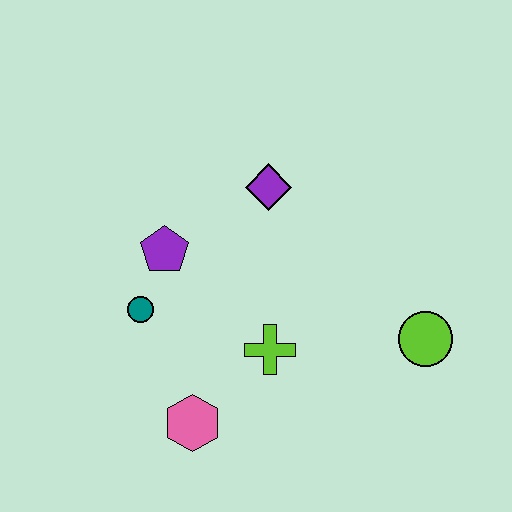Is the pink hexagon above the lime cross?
No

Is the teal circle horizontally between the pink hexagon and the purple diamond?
No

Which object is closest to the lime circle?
The lime cross is closest to the lime circle.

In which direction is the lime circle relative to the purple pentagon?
The lime circle is to the right of the purple pentagon.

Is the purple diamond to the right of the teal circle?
Yes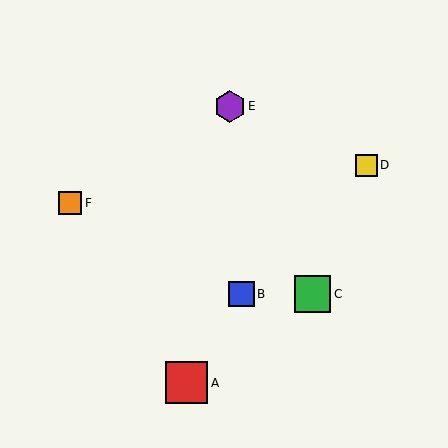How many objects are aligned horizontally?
2 objects (B, C) are aligned horizontally.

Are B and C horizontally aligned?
Yes, both are at y≈294.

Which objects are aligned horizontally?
Objects B, C are aligned horizontally.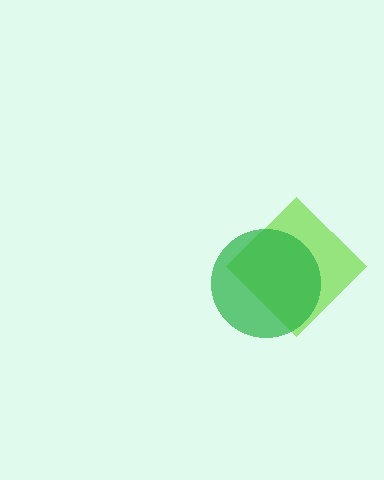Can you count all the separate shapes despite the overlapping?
Yes, there are 2 separate shapes.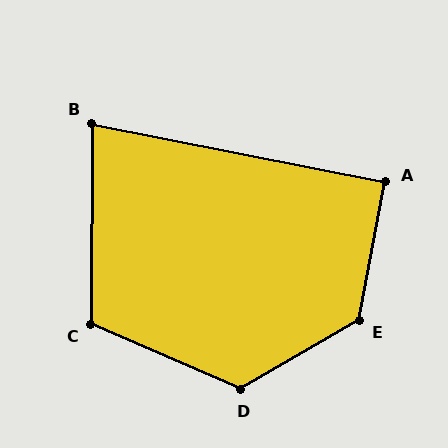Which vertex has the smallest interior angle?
B, at approximately 79 degrees.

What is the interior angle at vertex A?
Approximately 91 degrees (approximately right).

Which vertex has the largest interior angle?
E, at approximately 131 degrees.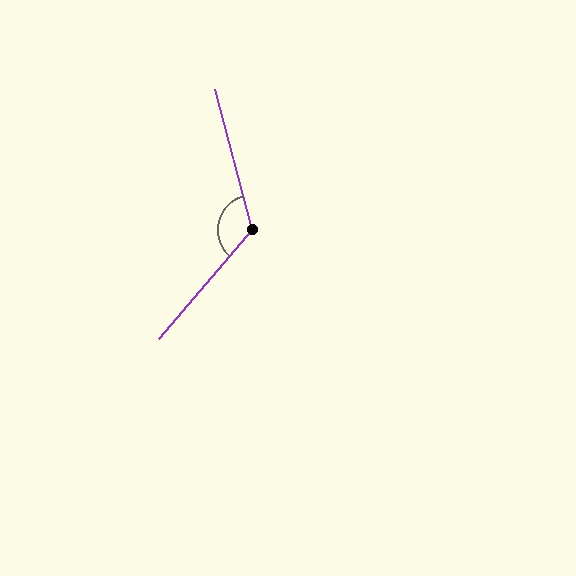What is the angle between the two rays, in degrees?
Approximately 125 degrees.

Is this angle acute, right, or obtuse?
It is obtuse.